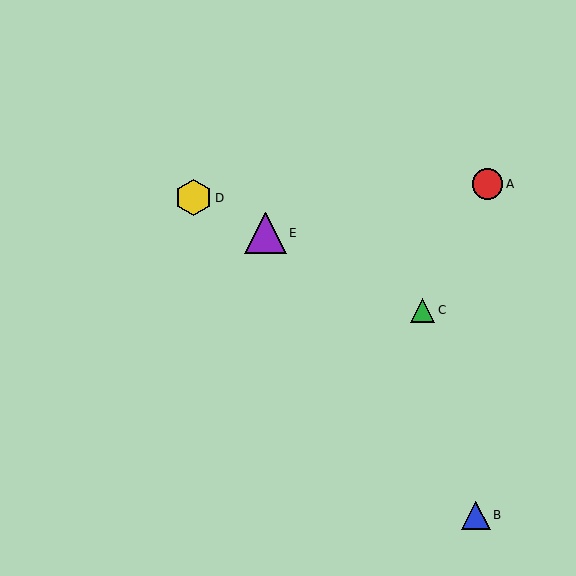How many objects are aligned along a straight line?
3 objects (C, D, E) are aligned along a straight line.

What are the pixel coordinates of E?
Object E is at (266, 233).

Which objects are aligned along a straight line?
Objects C, D, E are aligned along a straight line.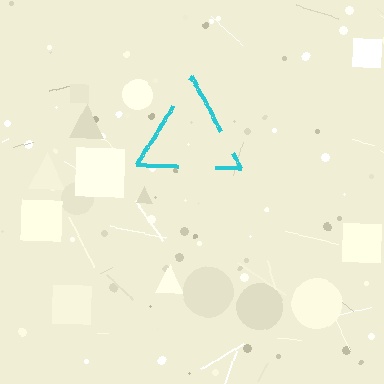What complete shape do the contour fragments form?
The contour fragments form a triangle.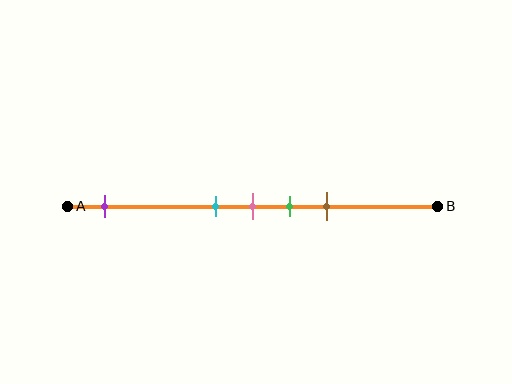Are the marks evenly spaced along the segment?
No, the marks are not evenly spaced.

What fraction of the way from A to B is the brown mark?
The brown mark is approximately 70% (0.7) of the way from A to B.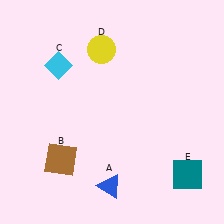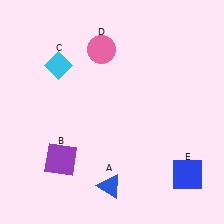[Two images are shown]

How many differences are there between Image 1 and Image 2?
There are 3 differences between the two images.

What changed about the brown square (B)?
In Image 1, B is brown. In Image 2, it changed to purple.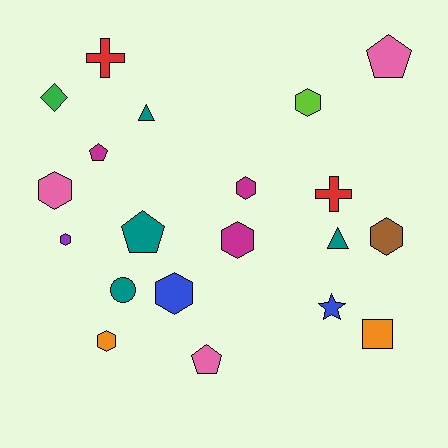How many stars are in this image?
There is 1 star.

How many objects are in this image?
There are 20 objects.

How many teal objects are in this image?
There are 4 teal objects.